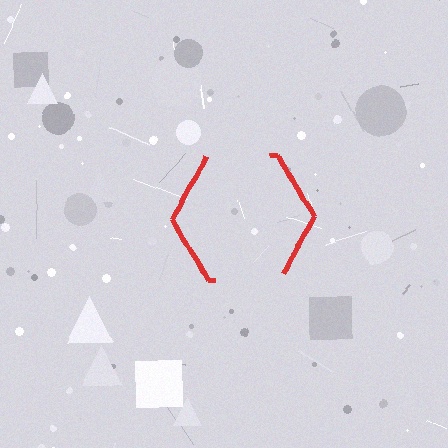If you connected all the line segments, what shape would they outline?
They would outline a hexagon.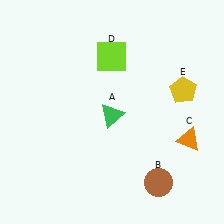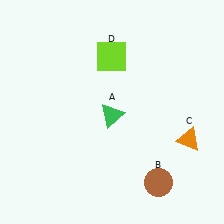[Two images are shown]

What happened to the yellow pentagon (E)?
The yellow pentagon (E) was removed in Image 2. It was in the top-right area of Image 1.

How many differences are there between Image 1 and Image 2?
There is 1 difference between the two images.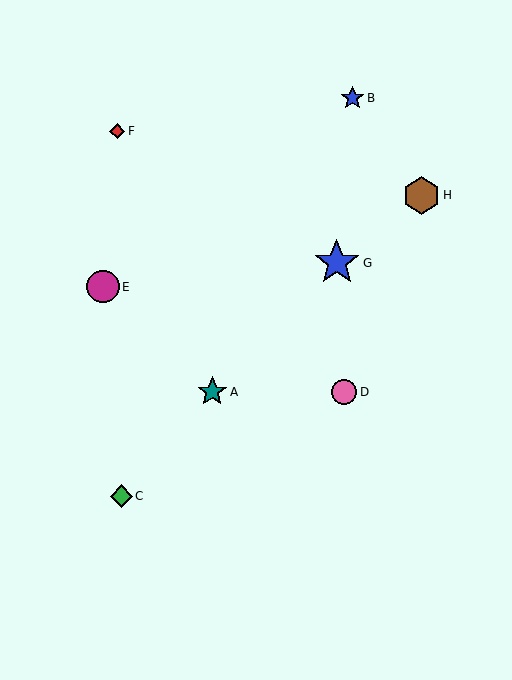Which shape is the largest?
The blue star (labeled G) is the largest.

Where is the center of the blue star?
The center of the blue star is at (352, 98).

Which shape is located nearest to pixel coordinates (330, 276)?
The blue star (labeled G) at (337, 263) is nearest to that location.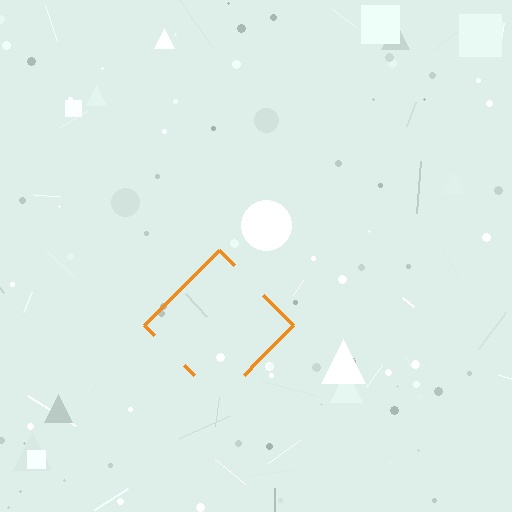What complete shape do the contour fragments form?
The contour fragments form a diamond.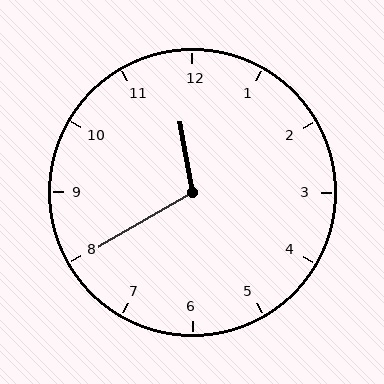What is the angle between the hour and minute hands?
Approximately 110 degrees.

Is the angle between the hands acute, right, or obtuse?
It is obtuse.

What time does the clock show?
11:40.